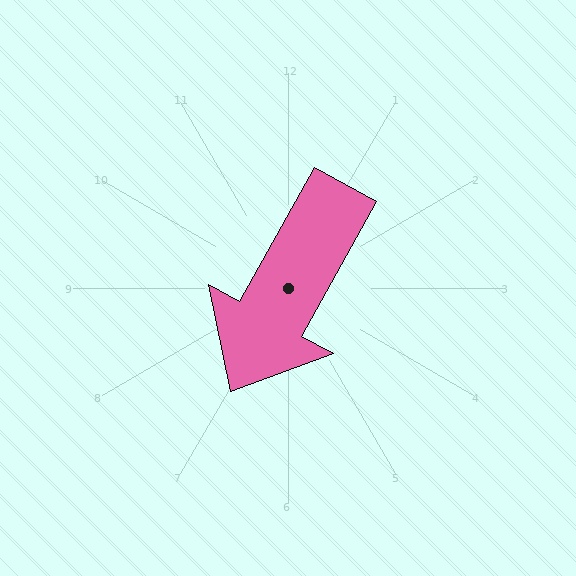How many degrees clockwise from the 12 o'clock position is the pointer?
Approximately 209 degrees.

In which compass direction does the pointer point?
Southwest.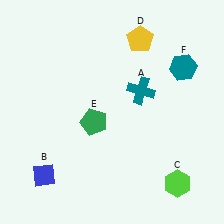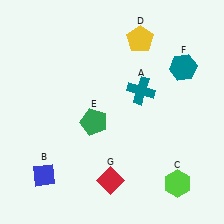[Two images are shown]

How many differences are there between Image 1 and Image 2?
There is 1 difference between the two images.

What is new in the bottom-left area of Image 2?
A red diamond (G) was added in the bottom-left area of Image 2.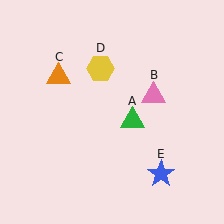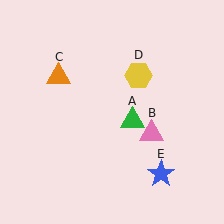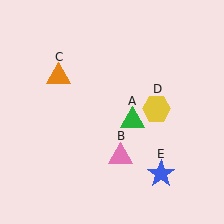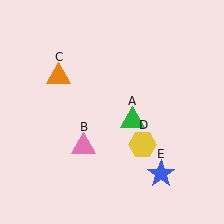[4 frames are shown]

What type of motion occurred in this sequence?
The pink triangle (object B), yellow hexagon (object D) rotated clockwise around the center of the scene.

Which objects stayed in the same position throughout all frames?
Green triangle (object A) and orange triangle (object C) and blue star (object E) remained stationary.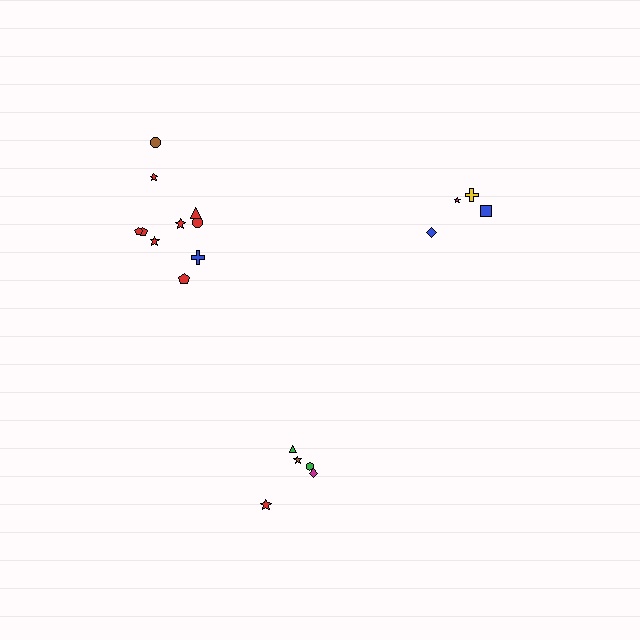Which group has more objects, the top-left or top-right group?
The top-left group.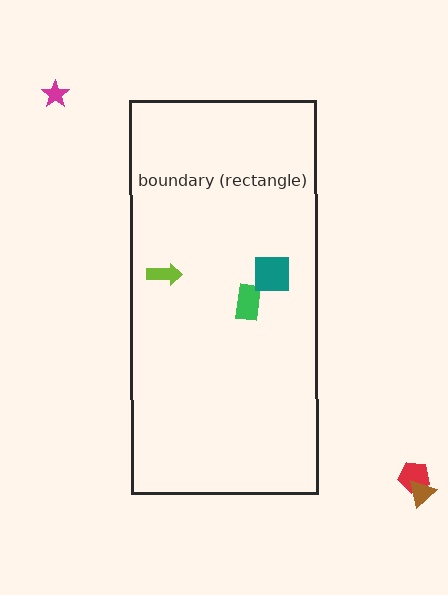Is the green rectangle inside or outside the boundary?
Inside.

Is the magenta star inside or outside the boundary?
Outside.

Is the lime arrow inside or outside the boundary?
Inside.